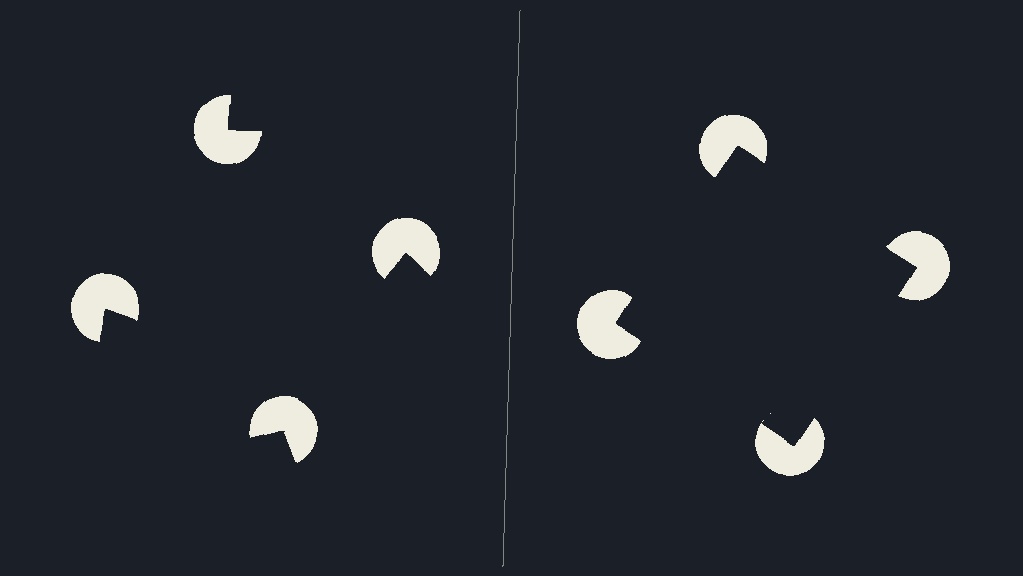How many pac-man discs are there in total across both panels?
8 — 4 on each side.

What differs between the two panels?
The pac-man discs are positioned identically on both sides; only the wedge orientations differ. On the right they align to a square; on the left they are misaligned.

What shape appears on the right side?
An illusory square.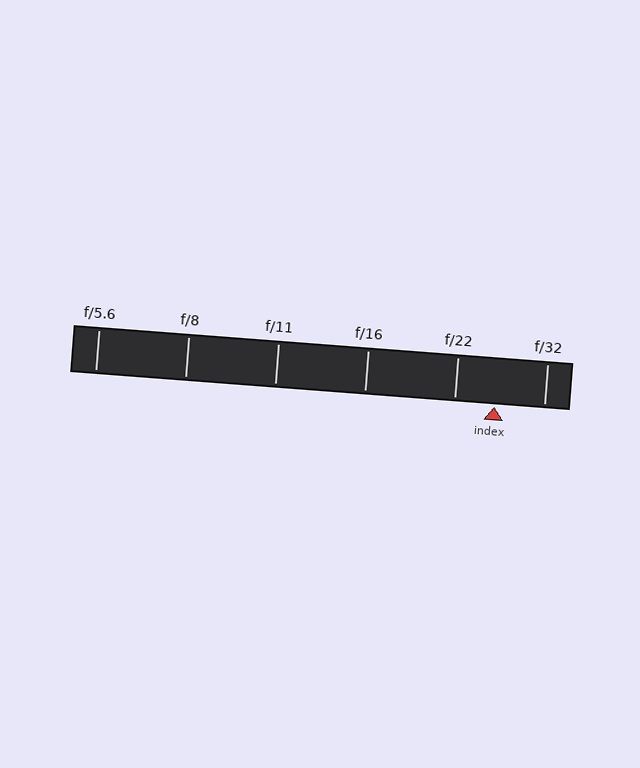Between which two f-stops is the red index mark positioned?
The index mark is between f/22 and f/32.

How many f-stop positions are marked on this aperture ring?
There are 6 f-stop positions marked.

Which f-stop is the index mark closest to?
The index mark is closest to f/22.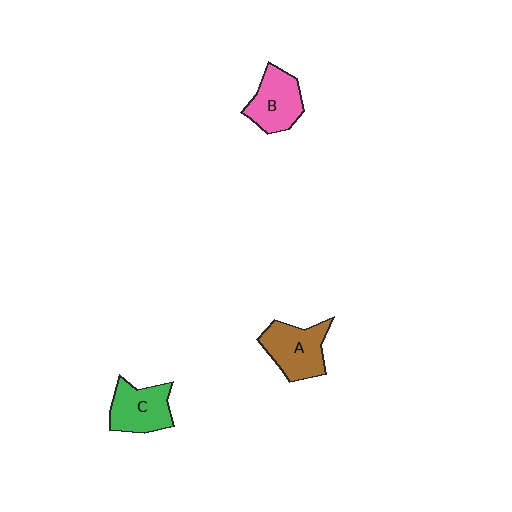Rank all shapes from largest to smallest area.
From largest to smallest: A (brown), C (green), B (pink).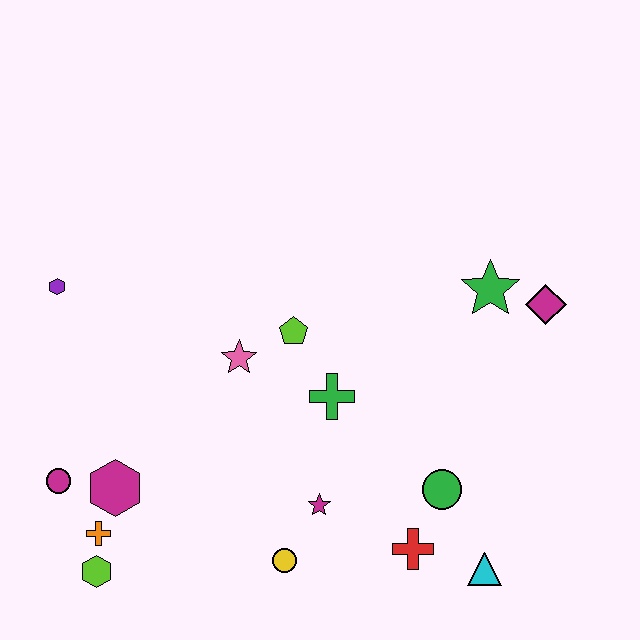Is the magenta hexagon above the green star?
No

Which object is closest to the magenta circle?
The magenta hexagon is closest to the magenta circle.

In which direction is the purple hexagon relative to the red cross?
The purple hexagon is to the left of the red cross.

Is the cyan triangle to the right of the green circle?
Yes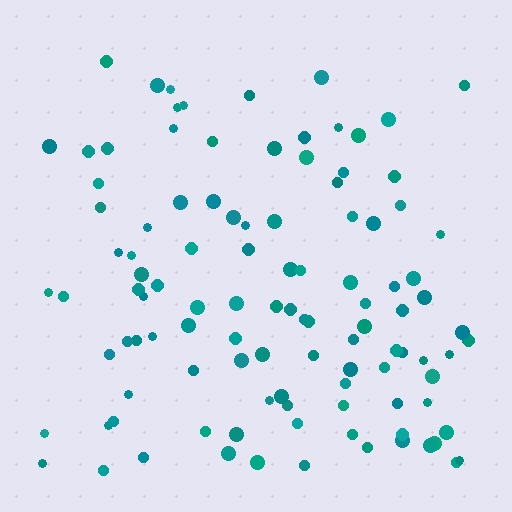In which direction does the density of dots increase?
From top to bottom, with the bottom side densest.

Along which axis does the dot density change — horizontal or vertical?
Vertical.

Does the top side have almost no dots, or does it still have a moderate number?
Still a moderate number, just noticeably fewer than the bottom.